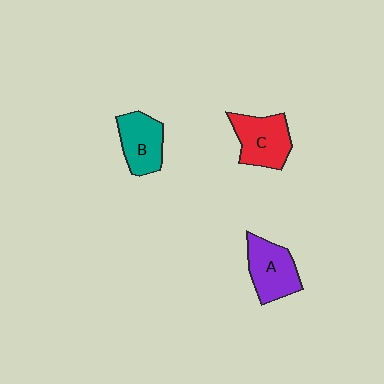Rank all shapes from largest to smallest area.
From largest to smallest: C (red), A (purple), B (teal).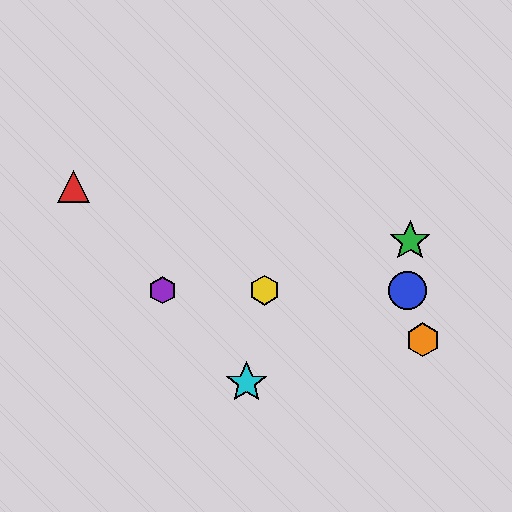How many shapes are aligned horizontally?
3 shapes (the blue circle, the yellow hexagon, the purple hexagon) are aligned horizontally.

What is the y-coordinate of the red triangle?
The red triangle is at y≈187.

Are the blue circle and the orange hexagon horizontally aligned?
No, the blue circle is at y≈290 and the orange hexagon is at y≈340.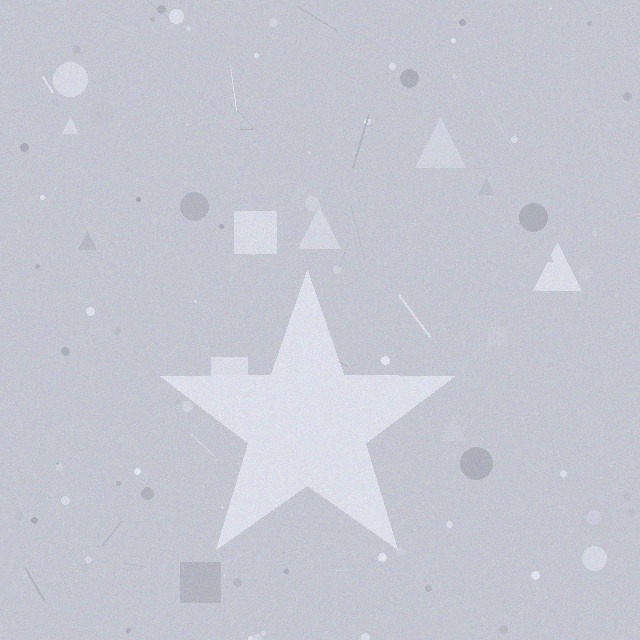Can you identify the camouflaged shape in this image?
The camouflaged shape is a star.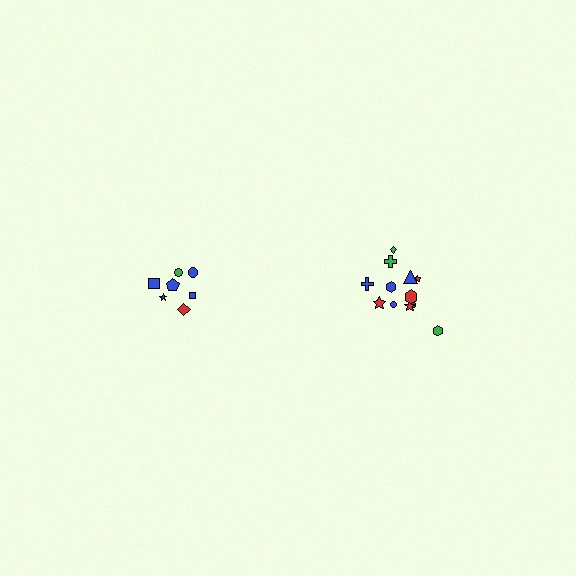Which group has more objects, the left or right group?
The right group.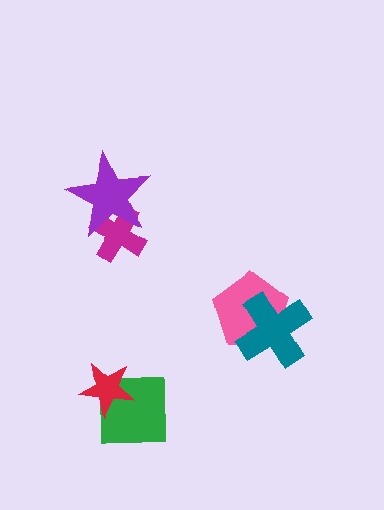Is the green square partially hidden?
Yes, it is partially covered by another shape.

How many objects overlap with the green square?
1 object overlaps with the green square.